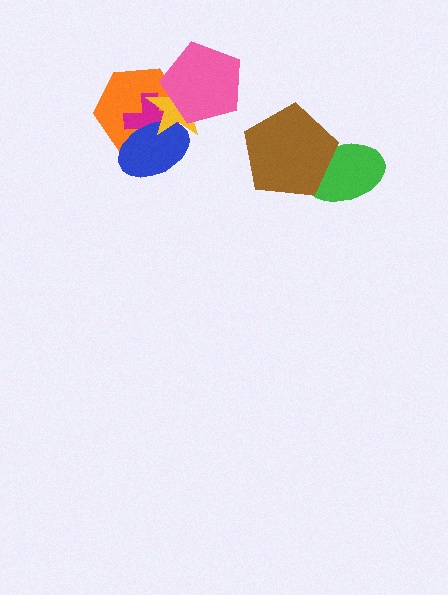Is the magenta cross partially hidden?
Yes, it is partially covered by another shape.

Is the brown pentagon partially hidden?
No, no other shape covers it.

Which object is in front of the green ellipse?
The brown pentagon is in front of the green ellipse.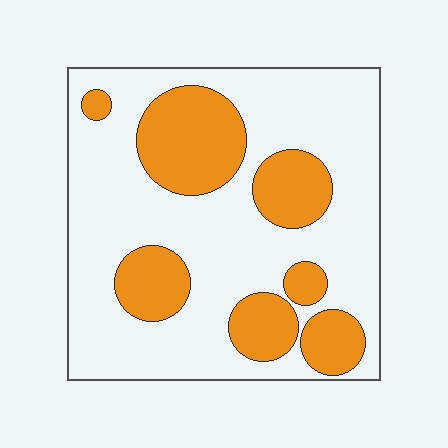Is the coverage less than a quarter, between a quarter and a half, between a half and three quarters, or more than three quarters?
Between a quarter and a half.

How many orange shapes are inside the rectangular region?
7.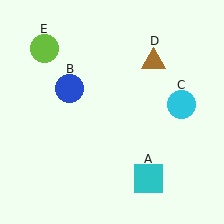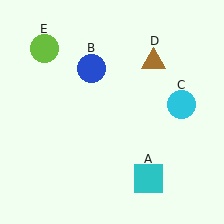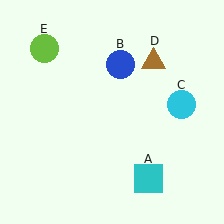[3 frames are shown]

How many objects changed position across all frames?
1 object changed position: blue circle (object B).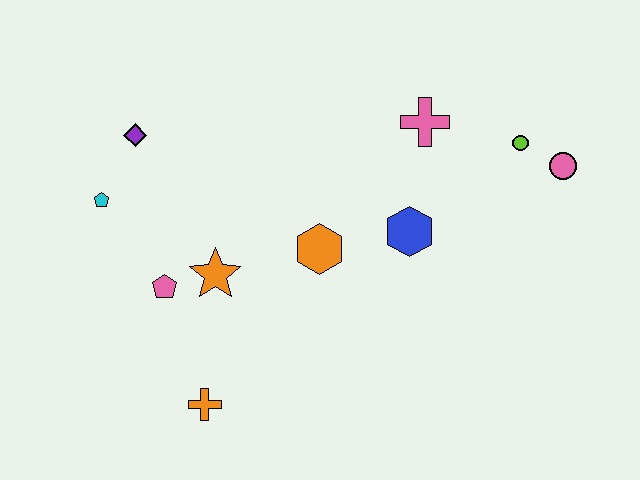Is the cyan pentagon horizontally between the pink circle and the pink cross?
No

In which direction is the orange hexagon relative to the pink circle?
The orange hexagon is to the left of the pink circle.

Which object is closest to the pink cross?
The lime circle is closest to the pink cross.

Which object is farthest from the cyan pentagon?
The pink circle is farthest from the cyan pentagon.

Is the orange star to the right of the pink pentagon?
Yes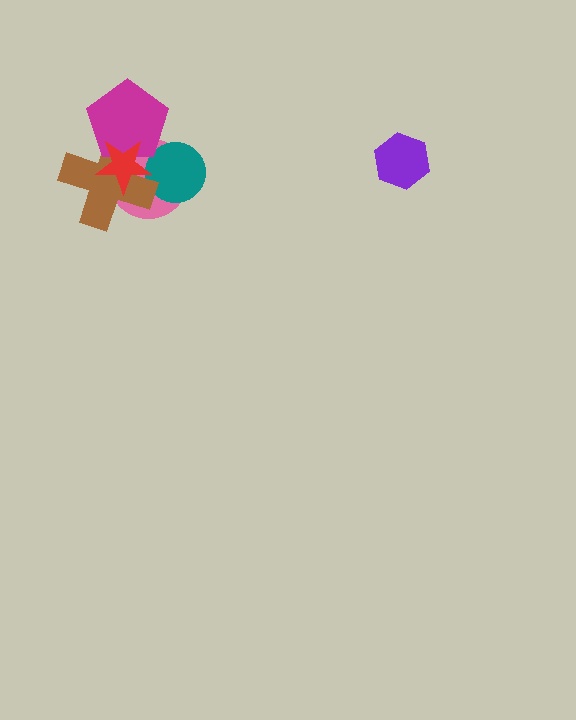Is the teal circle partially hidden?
Yes, it is partially covered by another shape.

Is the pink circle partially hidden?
Yes, it is partially covered by another shape.